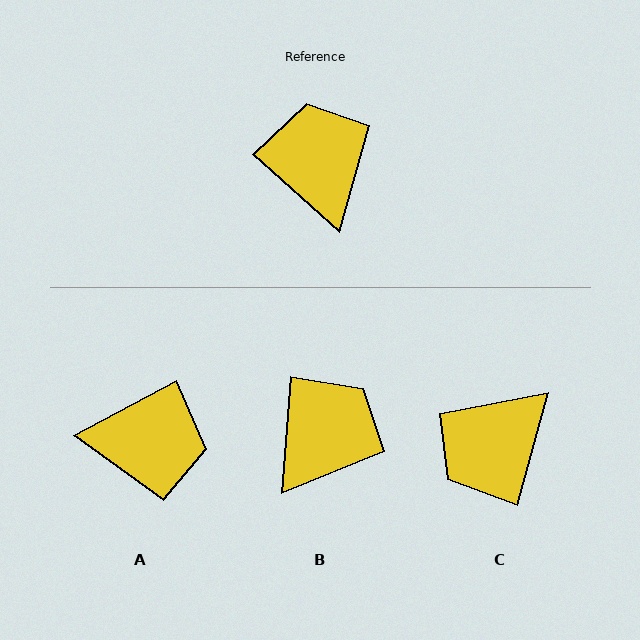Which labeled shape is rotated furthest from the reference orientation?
C, about 116 degrees away.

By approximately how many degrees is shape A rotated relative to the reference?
Approximately 110 degrees clockwise.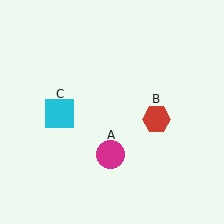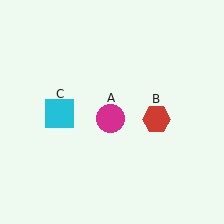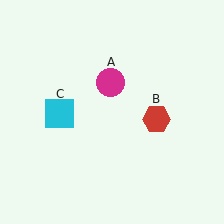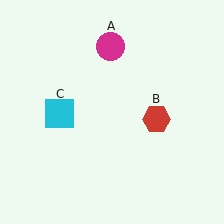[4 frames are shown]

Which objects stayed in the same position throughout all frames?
Red hexagon (object B) and cyan square (object C) remained stationary.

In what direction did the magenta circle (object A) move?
The magenta circle (object A) moved up.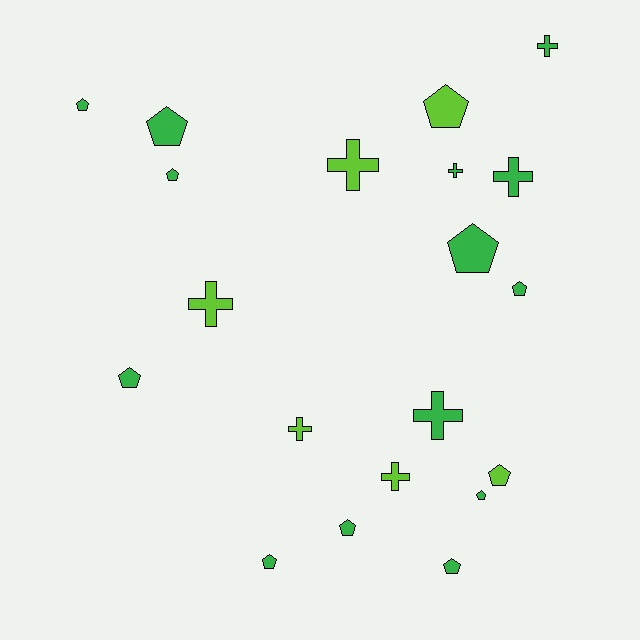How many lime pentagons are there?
There are 2 lime pentagons.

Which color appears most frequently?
Green, with 14 objects.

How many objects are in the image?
There are 20 objects.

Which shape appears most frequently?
Pentagon, with 12 objects.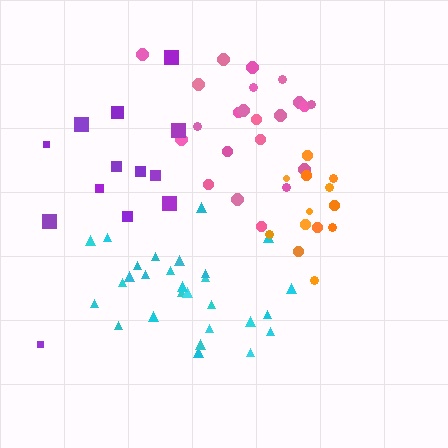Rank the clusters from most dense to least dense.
orange, cyan, pink, purple.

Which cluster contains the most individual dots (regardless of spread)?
Cyan (28).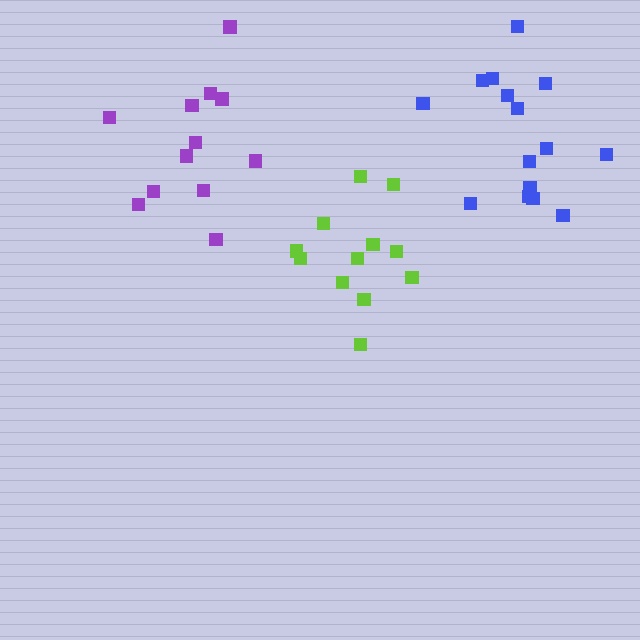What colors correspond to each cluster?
The clusters are colored: lime, purple, blue.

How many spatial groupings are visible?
There are 3 spatial groupings.